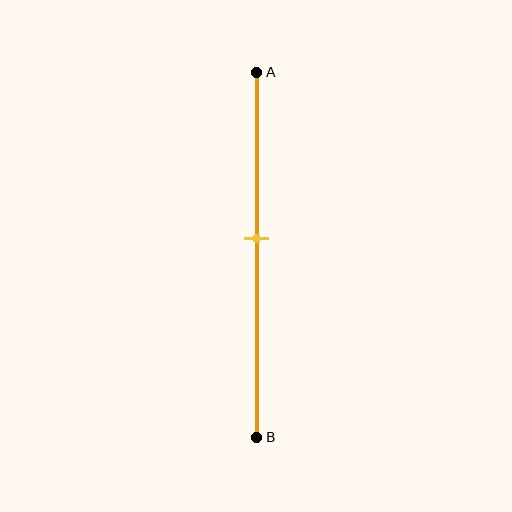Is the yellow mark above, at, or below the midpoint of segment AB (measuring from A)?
The yellow mark is above the midpoint of segment AB.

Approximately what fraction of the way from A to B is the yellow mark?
The yellow mark is approximately 45% of the way from A to B.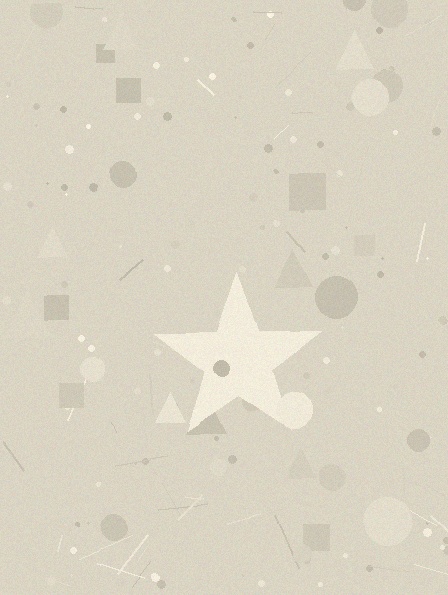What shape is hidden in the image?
A star is hidden in the image.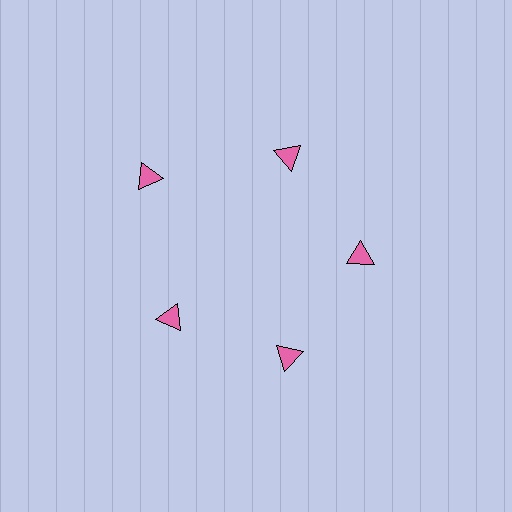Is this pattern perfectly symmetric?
No. The 5 pink triangles are arranged in a ring, but one element near the 10 o'clock position is pushed outward from the center, breaking the 5-fold rotational symmetry.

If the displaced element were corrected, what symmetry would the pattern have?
It would have 5-fold rotational symmetry — the pattern would map onto itself every 72 degrees.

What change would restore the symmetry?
The symmetry would be restored by moving it inward, back onto the ring so that all 5 triangles sit at equal angles and equal distance from the center.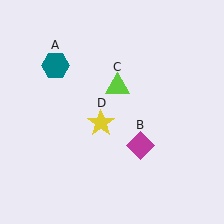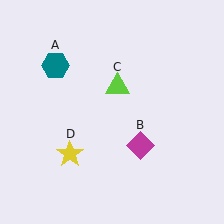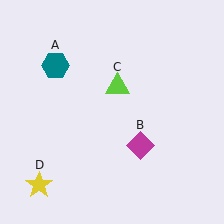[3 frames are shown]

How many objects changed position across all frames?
1 object changed position: yellow star (object D).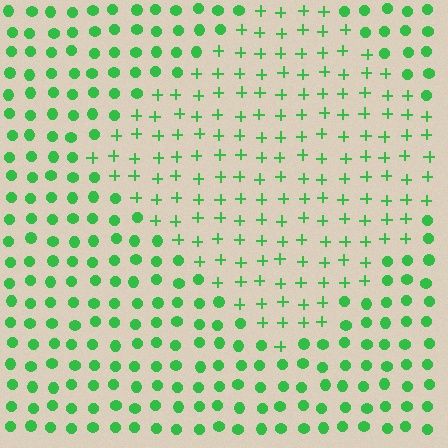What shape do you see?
I see a diamond.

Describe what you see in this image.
The image is filled with small green elements arranged in a uniform grid. A diamond-shaped region contains plus signs, while the surrounding area contains circles. The boundary is defined purely by the change in element shape.